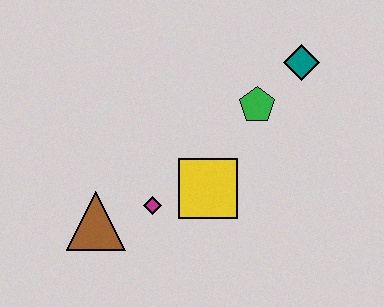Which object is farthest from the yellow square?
The teal diamond is farthest from the yellow square.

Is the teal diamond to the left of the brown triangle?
No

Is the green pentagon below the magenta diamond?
No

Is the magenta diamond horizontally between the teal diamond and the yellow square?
No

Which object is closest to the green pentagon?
The teal diamond is closest to the green pentagon.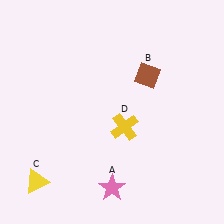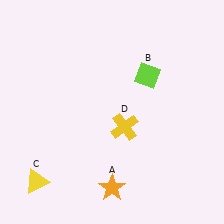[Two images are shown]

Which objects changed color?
A changed from pink to orange. B changed from brown to lime.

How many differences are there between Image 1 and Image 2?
There are 2 differences between the two images.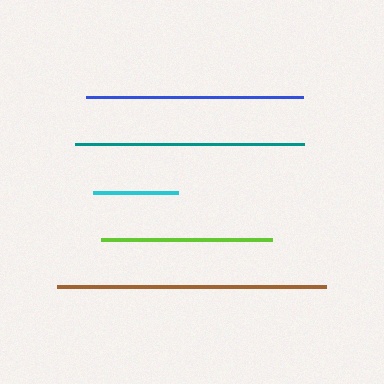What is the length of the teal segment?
The teal segment is approximately 229 pixels long.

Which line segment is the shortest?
The cyan line is the shortest at approximately 85 pixels.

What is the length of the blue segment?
The blue segment is approximately 217 pixels long.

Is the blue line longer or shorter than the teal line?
The teal line is longer than the blue line.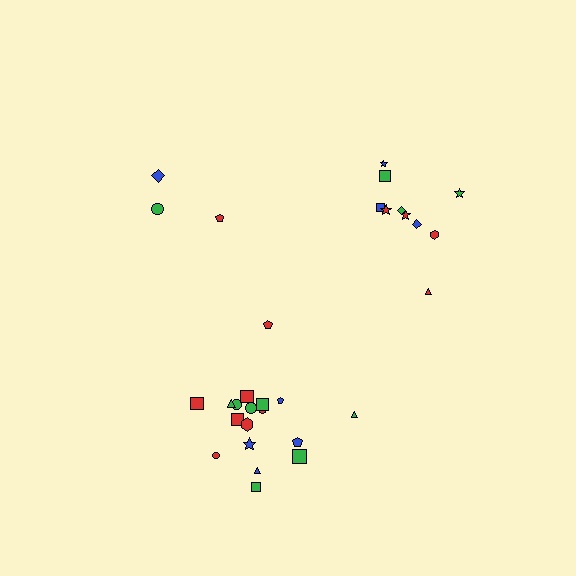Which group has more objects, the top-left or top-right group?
The top-right group.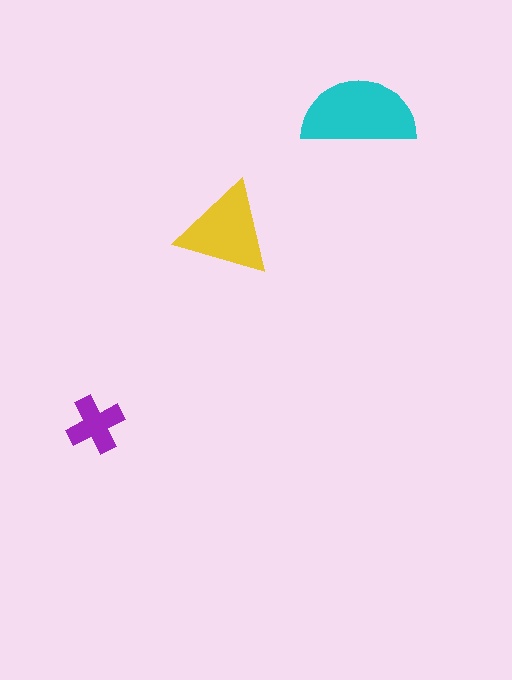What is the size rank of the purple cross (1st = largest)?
3rd.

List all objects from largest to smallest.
The cyan semicircle, the yellow triangle, the purple cross.